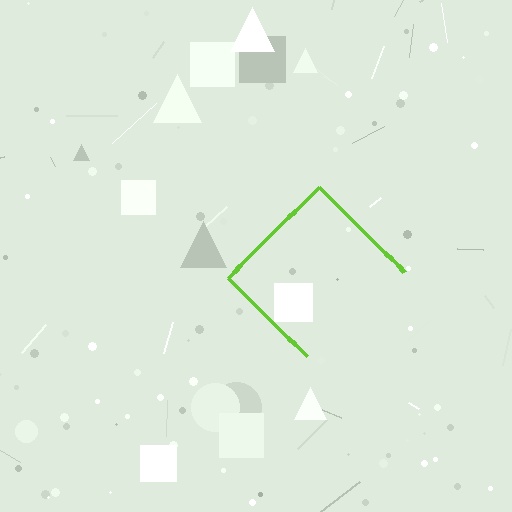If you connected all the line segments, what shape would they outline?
They would outline a diamond.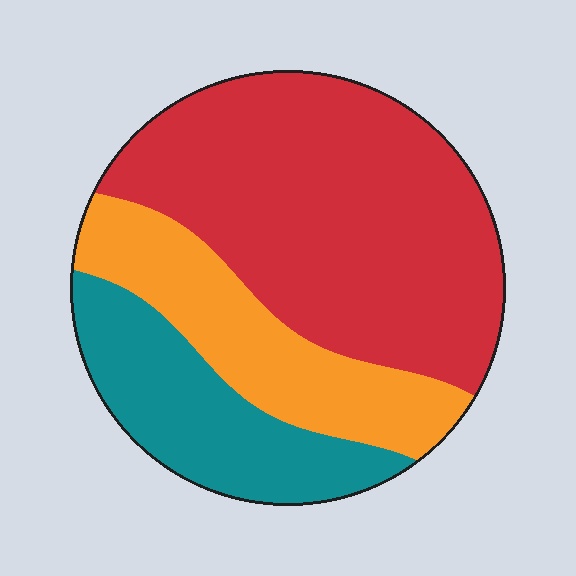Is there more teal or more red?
Red.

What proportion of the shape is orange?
Orange takes up less than a quarter of the shape.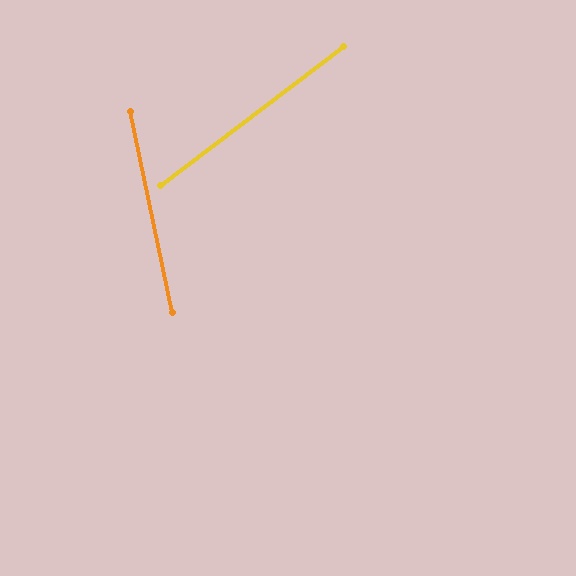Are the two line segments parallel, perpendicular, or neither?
Neither parallel nor perpendicular — they differ by about 64°.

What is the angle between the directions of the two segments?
Approximately 64 degrees.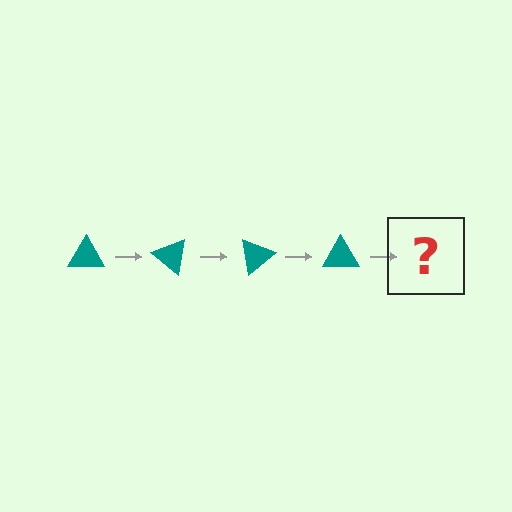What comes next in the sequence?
The next element should be a teal triangle rotated 160 degrees.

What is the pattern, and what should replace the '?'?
The pattern is that the triangle rotates 40 degrees each step. The '?' should be a teal triangle rotated 160 degrees.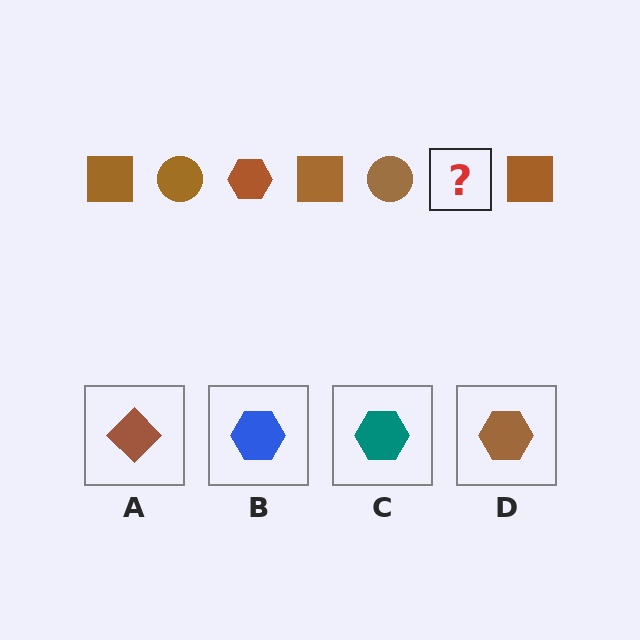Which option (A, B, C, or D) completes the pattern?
D.